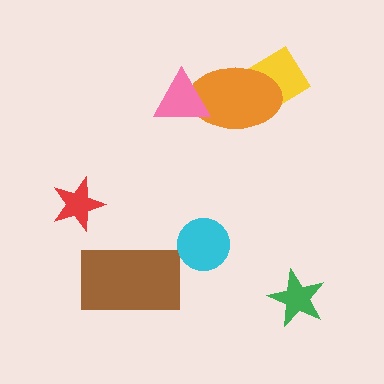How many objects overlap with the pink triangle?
1 object overlaps with the pink triangle.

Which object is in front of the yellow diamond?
The orange ellipse is in front of the yellow diamond.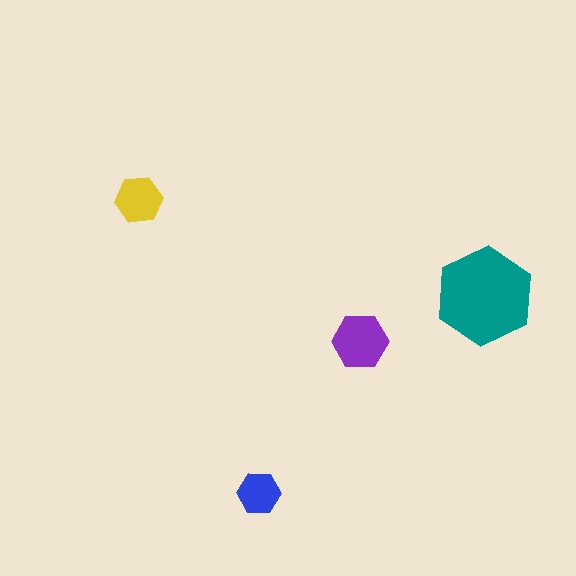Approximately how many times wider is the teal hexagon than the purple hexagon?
About 1.5 times wider.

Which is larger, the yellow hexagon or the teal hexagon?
The teal one.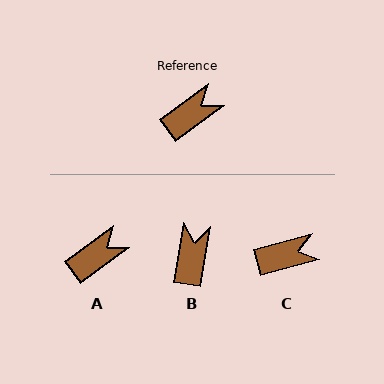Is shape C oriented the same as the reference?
No, it is off by about 21 degrees.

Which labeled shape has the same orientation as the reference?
A.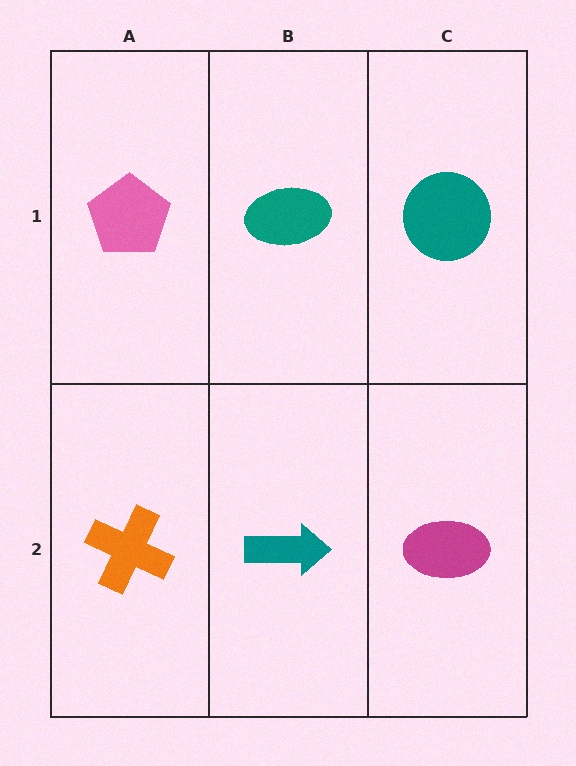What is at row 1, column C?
A teal circle.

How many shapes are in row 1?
3 shapes.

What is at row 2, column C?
A magenta ellipse.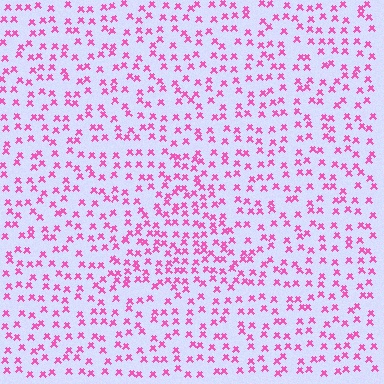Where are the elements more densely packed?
The elements are more densely packed inside the triangle boundary.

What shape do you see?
I see a triangle.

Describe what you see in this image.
The image contains small pink elements arranged at two different densities. A triangle-shaped region is visible where the elements are more densely packed than the surrounding area.